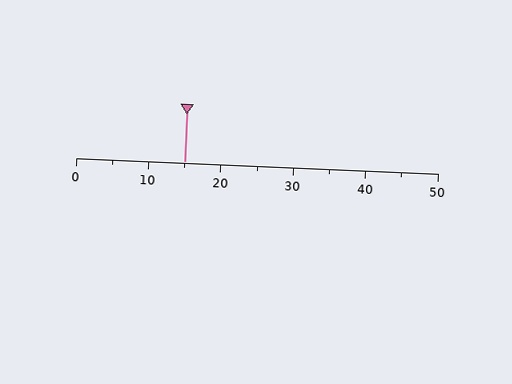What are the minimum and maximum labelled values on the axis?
The axis runs from 0 to 50.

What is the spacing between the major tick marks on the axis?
The major ticks are spaced 10 apart.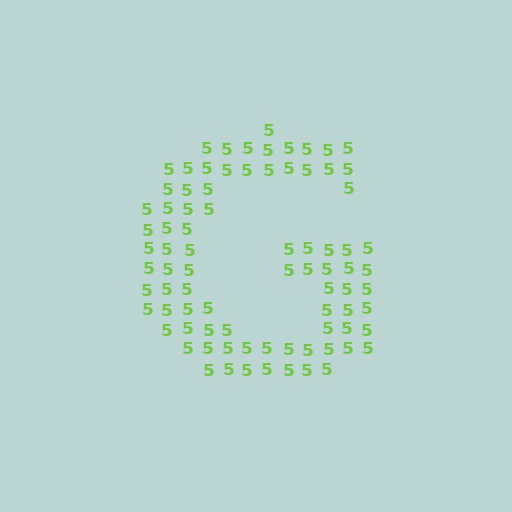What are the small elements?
The small elements are digit 5's.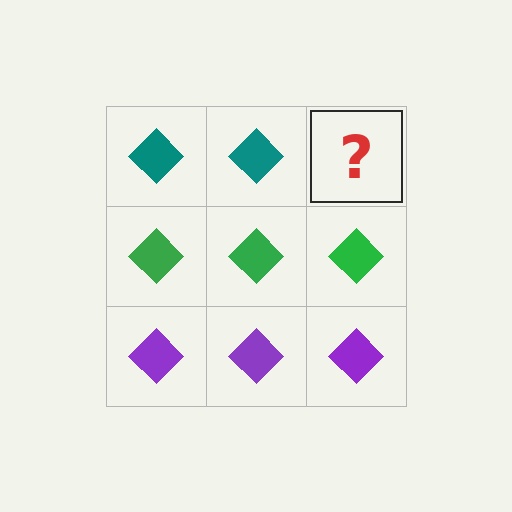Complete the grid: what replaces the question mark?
The question mark should be replaced with a teal diamond.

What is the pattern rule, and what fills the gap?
The rule is that each row has a consistent color. The gap should be filled with a teal diamond.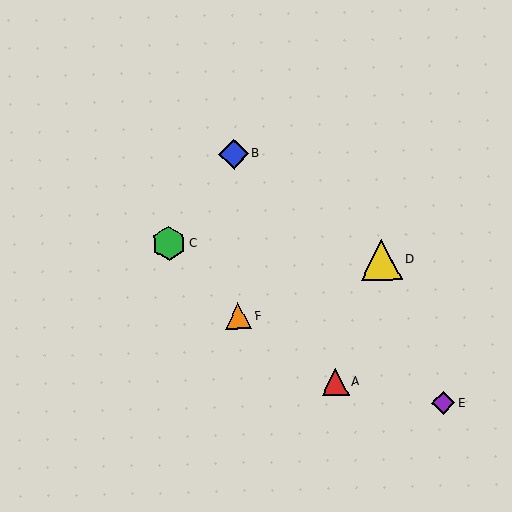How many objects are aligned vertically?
2 objects (B, F) are aligned vertically.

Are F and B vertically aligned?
Yes, both are at x≈238.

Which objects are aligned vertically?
Objects B, F are aligned vertically.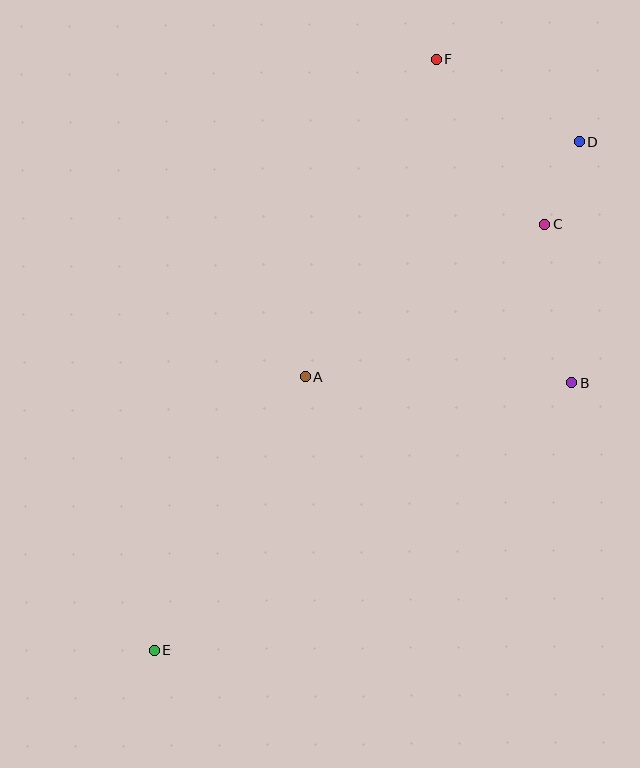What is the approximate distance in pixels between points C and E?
The distance between C and E is approximately 578 pixels.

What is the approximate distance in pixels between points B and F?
The distance between B and F is approximately 351 pixels.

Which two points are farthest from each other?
Points D and E are farthest from each other.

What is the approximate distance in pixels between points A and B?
The distance between A and B is approximately 267 pixels.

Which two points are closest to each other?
Points C and D are closest to each other.